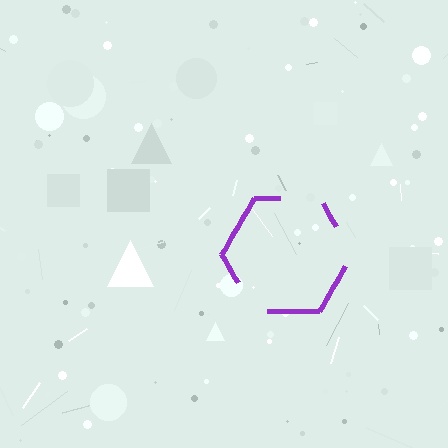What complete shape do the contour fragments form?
The contour fragments form a hexagon.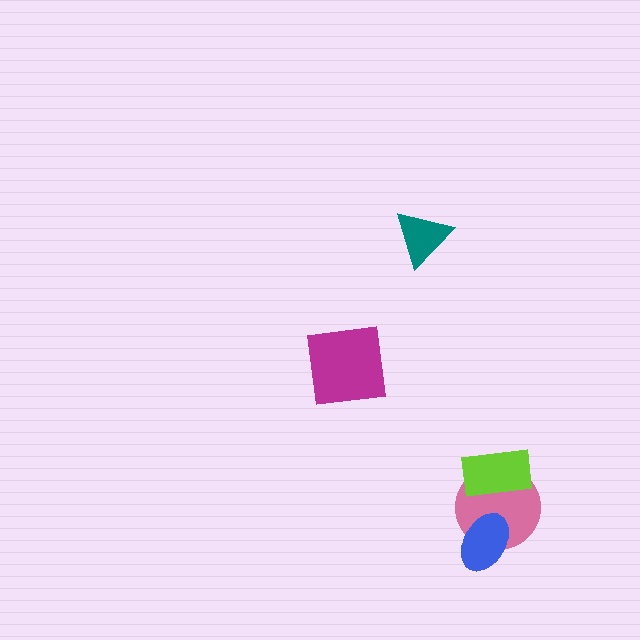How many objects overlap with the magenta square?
0 objects overlap with the magenta square.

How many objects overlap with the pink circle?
2 objects overlap with the pink circle.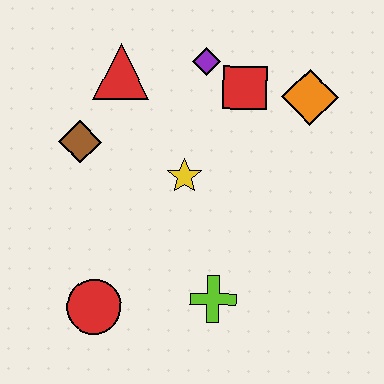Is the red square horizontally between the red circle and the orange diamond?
Yes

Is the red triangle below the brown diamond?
No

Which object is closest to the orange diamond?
The red square is closest to the orange diamond.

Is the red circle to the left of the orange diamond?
Yes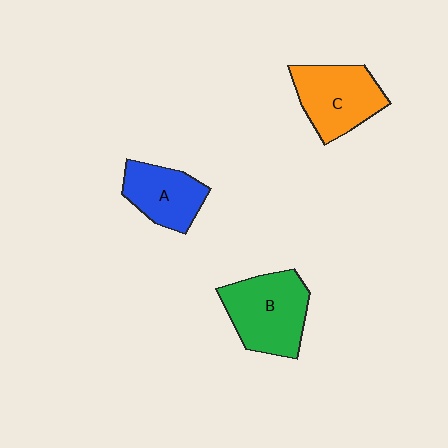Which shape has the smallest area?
Shape A (blue).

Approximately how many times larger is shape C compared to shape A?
Approximately 1.2 times.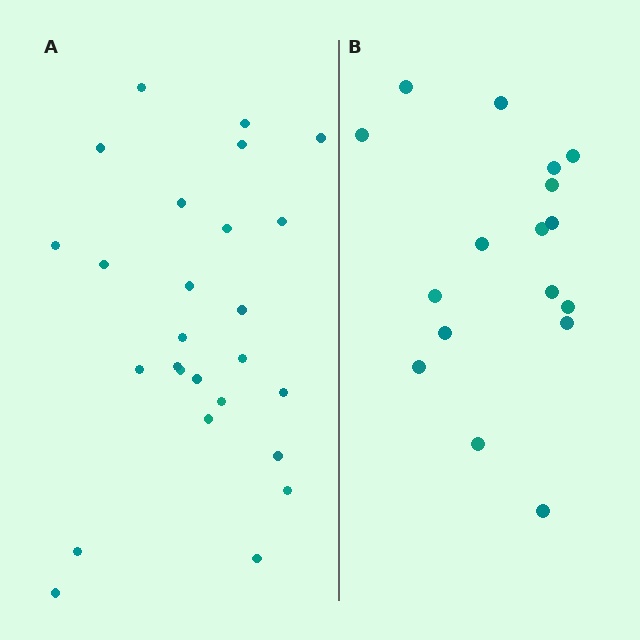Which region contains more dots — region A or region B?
Region A (the left region) has more dots.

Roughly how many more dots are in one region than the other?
Region A has roughly 8 or so more dots than region B.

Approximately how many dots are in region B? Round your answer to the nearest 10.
About 20 dots. (The exact count is 17, which rounds to 20.)